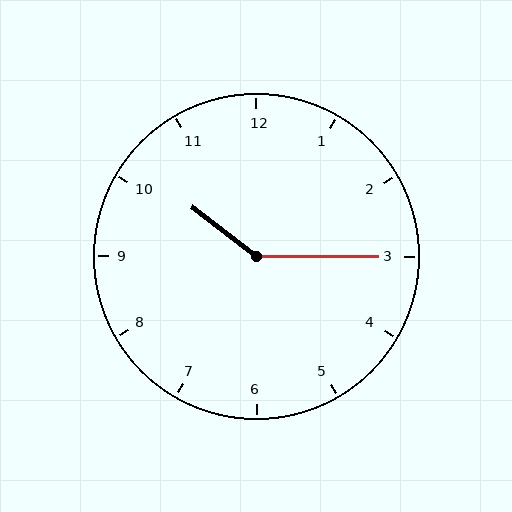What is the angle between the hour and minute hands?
Approximately 142 degrees.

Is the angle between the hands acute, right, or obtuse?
It is obtuse.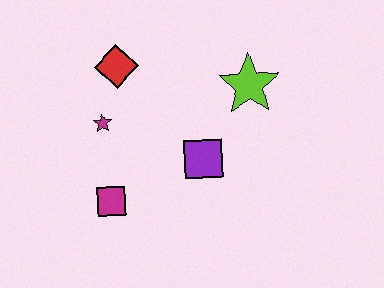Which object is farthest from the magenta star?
The lime star is farthest from the magenta star.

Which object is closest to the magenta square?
The magenta star is closest to the magenta square.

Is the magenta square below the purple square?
Yes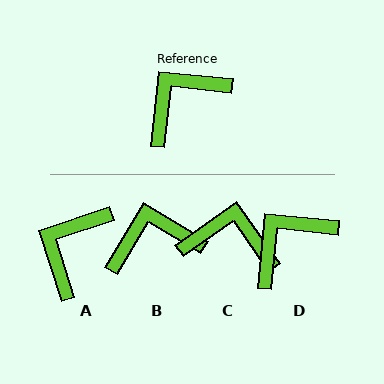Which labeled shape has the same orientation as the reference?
D.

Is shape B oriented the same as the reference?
No, it is off by about 25 degrees.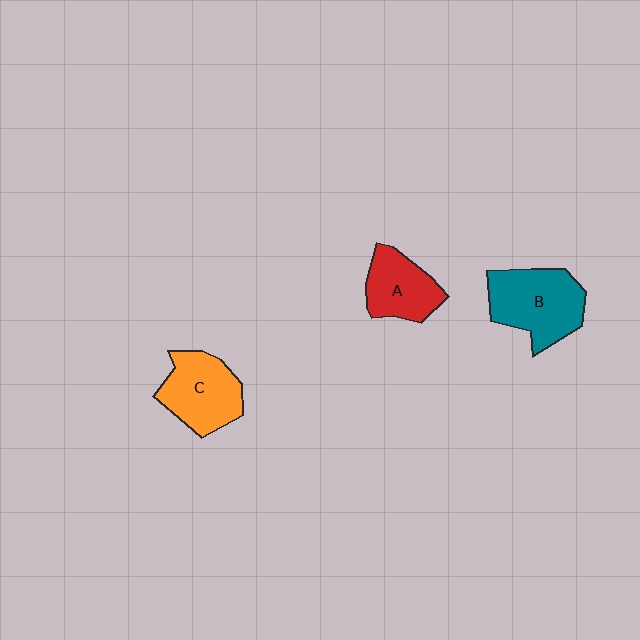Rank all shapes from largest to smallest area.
From largest to smallest: B (teal), C (orange), A (red).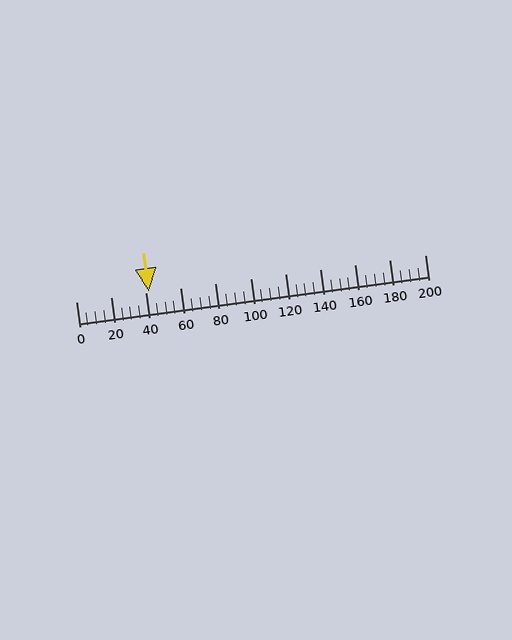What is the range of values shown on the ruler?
The ruler shows values from 0 to 200.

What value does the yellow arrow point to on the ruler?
The yellow arrow points to approximately 42.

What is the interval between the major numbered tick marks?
The major tick marks are spaced 20 units apart.